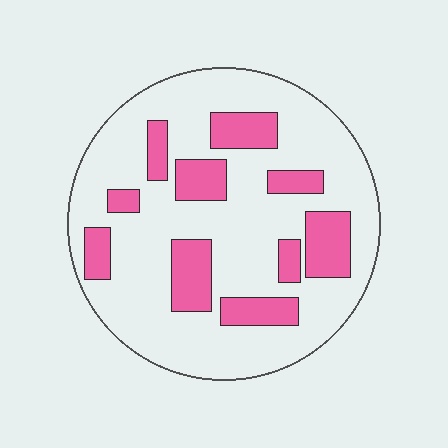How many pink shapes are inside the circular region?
10.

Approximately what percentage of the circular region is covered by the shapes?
Approximately 25%.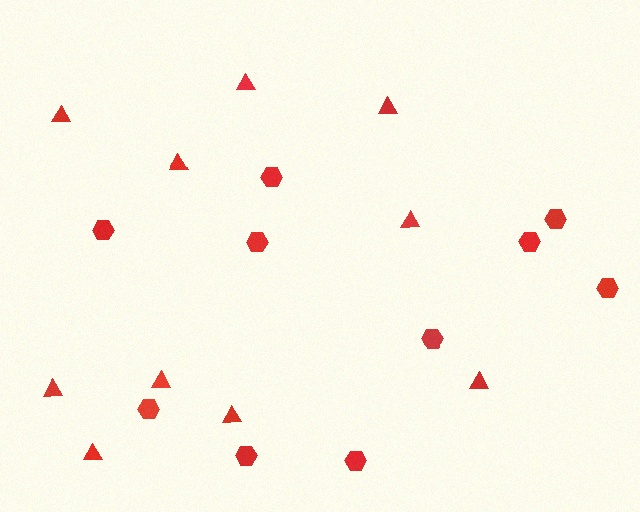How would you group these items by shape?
There are 2 groups: one group of triangles (10) and one group of hexagons (10).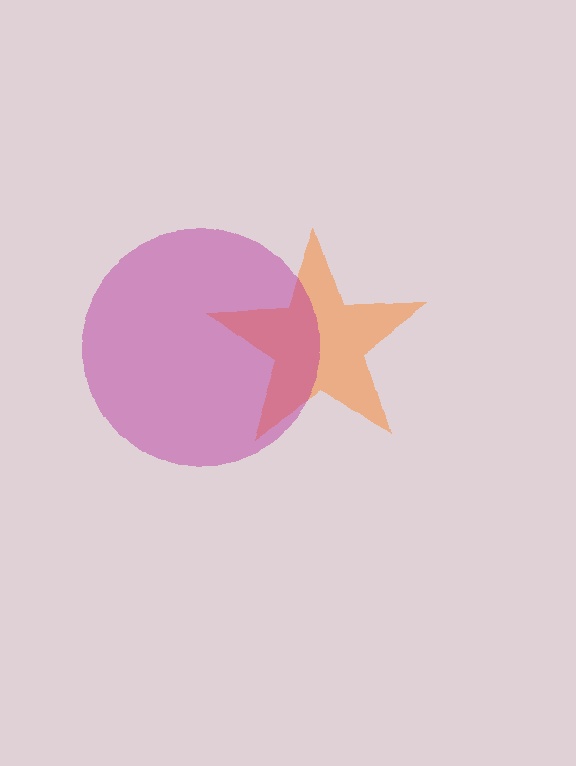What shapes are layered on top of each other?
The layered shapes are: an orange star, a magenta circle.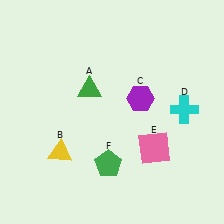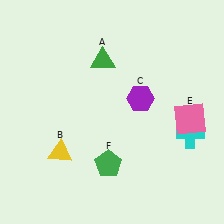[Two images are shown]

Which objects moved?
The objects that moved are: the green triangle (A), the cyan cross (D), the pink square (E).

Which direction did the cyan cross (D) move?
The cyan cross (D) moved down.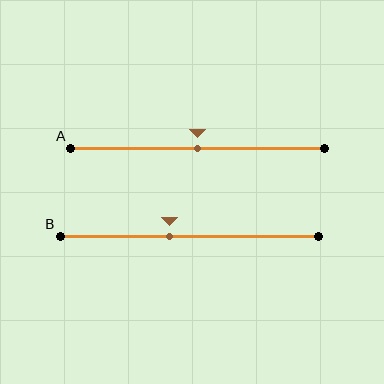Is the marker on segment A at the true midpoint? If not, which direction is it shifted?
Yes, the marker on segment A is at the true midpoint.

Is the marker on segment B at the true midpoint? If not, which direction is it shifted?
No, the marker on segment B is shifted to the left by about 7% of the segment length.